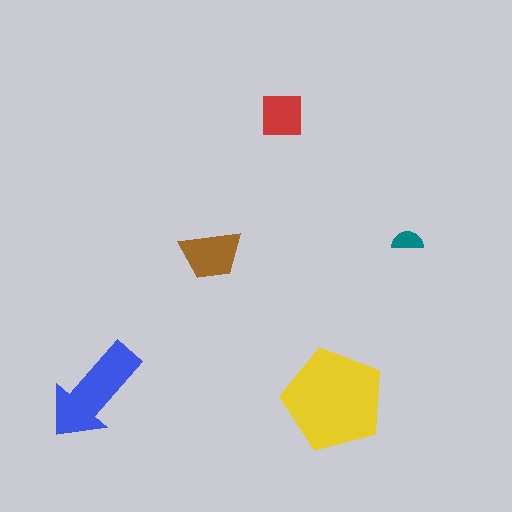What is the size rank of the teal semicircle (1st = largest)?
5th.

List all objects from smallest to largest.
The teal semicircle, the red square, the brown trapezoid, the blue arrow, the yellow pentagon.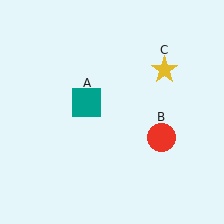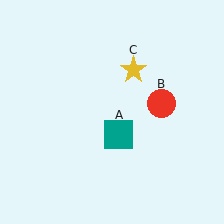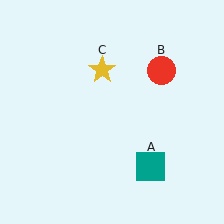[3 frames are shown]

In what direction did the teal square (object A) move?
The teal square (object A) moved down and to the right.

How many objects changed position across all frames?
3 objects changed position: teal square (object A), red circle (object B), yellow star (object C).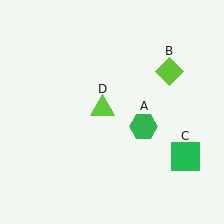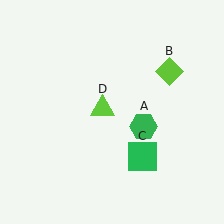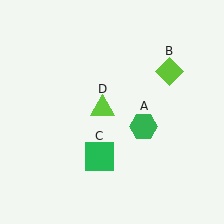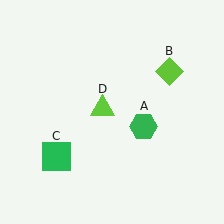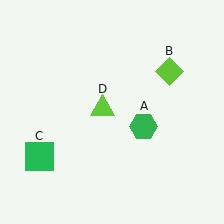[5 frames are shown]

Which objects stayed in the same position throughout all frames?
Green hexagon (object A) and lime diamond (object B) and lime triangle (object D) remained stationary.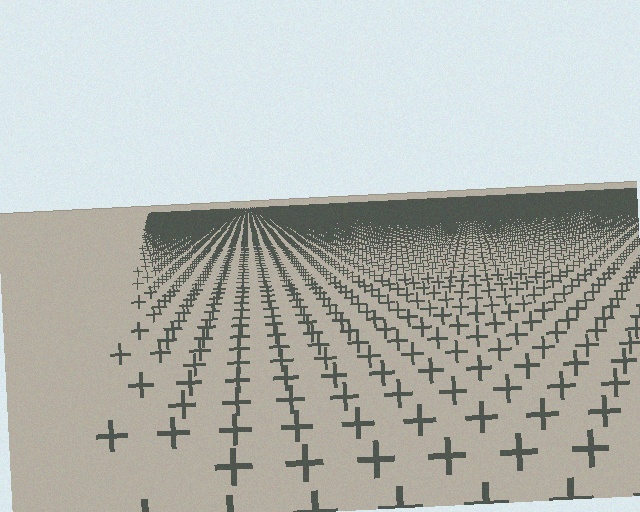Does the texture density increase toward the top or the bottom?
Density increases toward the top.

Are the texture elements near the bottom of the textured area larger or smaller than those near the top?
Larger. Near the bottom, elements are closer to the viewer and appear at a bigger on-screen size.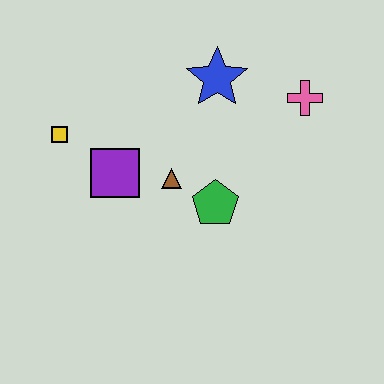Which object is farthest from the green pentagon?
The yellow square is farthest from the green pentagon.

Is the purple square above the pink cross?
No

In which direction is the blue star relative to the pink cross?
The blue star is to the left of the pink cross.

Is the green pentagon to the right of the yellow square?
Yes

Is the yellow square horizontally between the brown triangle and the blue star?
No